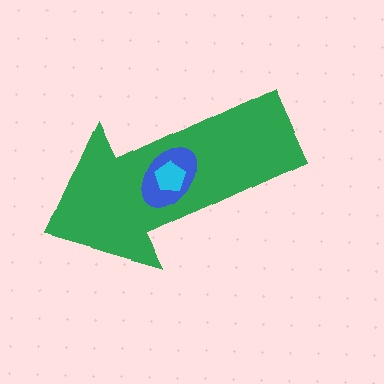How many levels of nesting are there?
3.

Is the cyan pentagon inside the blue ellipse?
Yes.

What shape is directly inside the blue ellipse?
The cyan pentagon.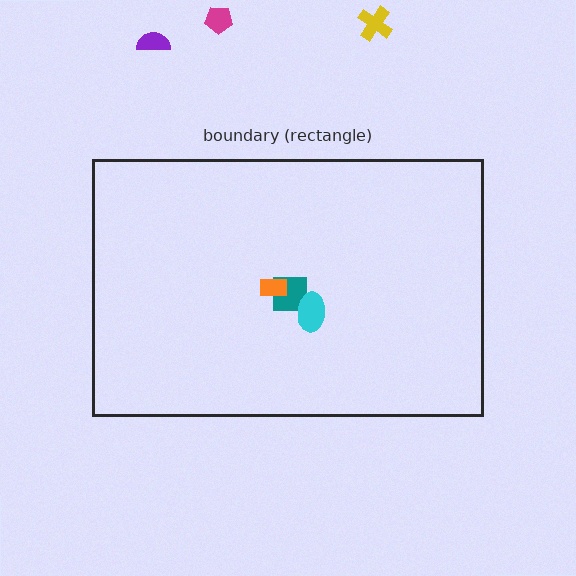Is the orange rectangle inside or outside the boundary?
Inside.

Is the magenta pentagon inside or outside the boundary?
Outside.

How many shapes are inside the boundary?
3 inside, 3 outside.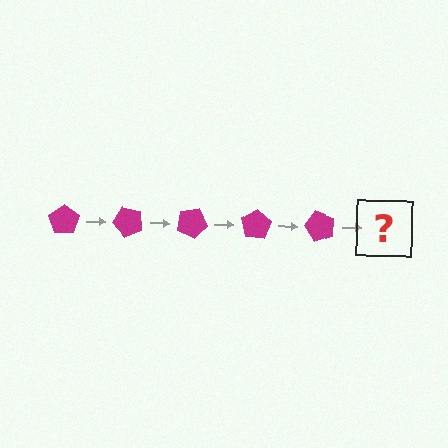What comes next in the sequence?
The next element should be a magenta pentagon rotated 250 degrees.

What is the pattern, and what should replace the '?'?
The pattern is that the pentagon rotates 50 degrees each step. The '?' should be a magenta pentagon rotated 250 degrees.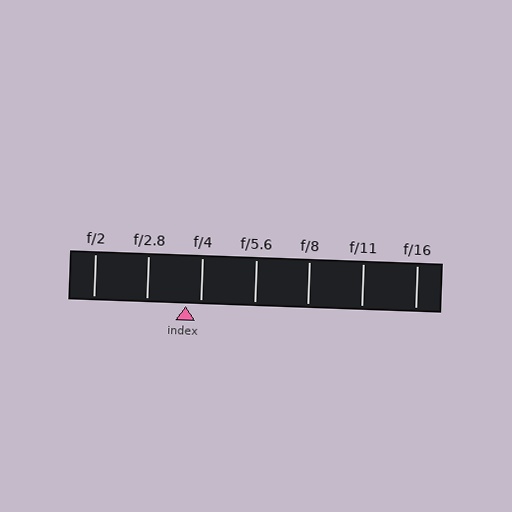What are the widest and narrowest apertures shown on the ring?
The widest aperture shown is f/2 and the narrowest is f/16.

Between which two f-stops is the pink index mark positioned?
The index mark is between f/2.8 and f/4.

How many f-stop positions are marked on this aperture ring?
There are 7 f-stop positions marked.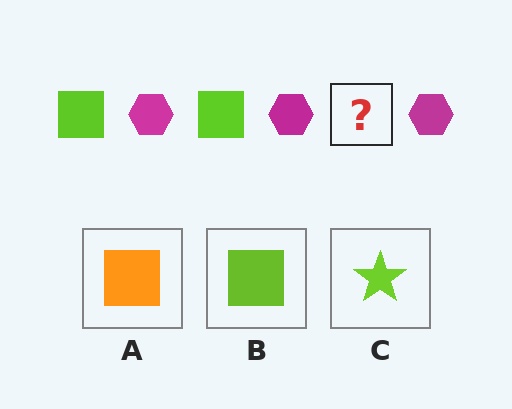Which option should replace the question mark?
Option B.